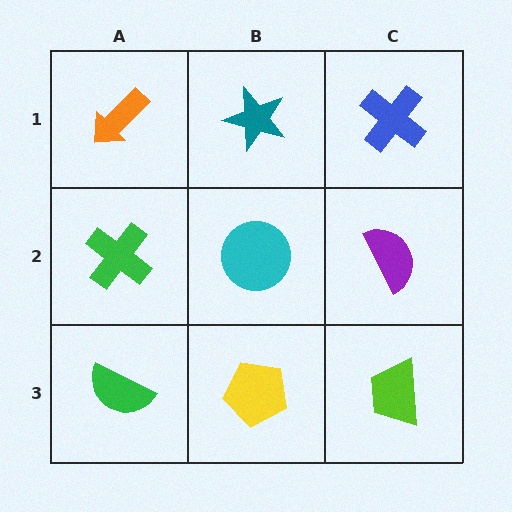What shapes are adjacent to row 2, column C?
A blue cross (row 1, column C), a lime trapezoid (row 3, column C), a cyan circle (row 2, column B).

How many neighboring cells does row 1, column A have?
2.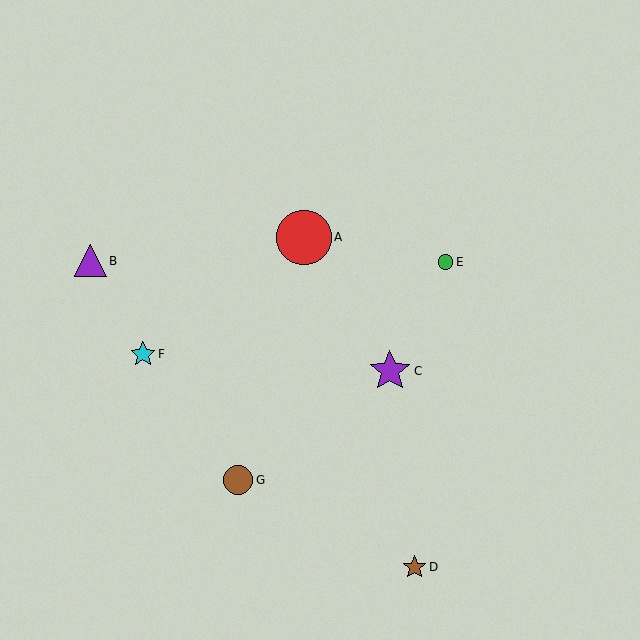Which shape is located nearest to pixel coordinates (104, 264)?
The purple triangle (labeled B) at (90, 261) is nearest to that location.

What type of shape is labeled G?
Shape G is a brown circle.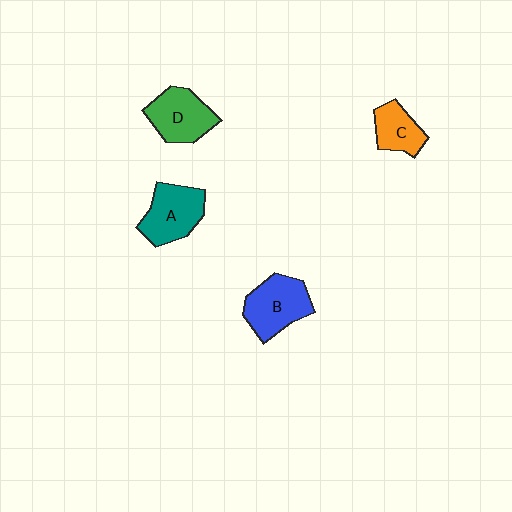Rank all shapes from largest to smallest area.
From largest to smallest: B (blue), A (teal), D (green), C (orange).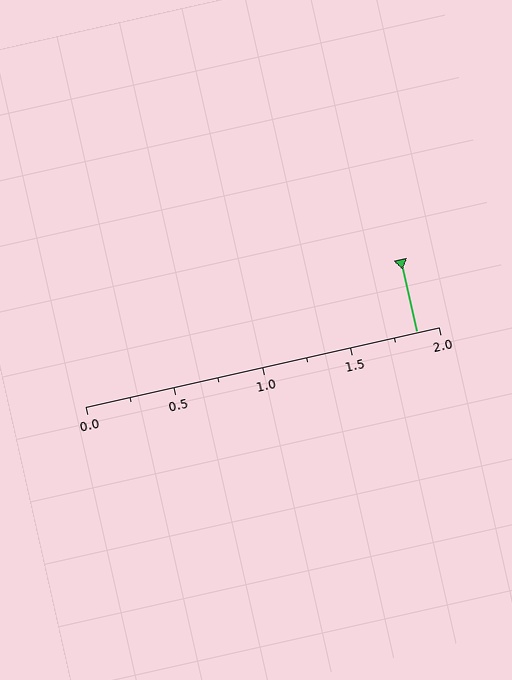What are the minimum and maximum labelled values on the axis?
The axis runs from 0.0 to 2.0.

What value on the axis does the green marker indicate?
The marker indicates approximately 1.88.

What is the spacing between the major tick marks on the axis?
The major ticks are spaced 0.5 apart.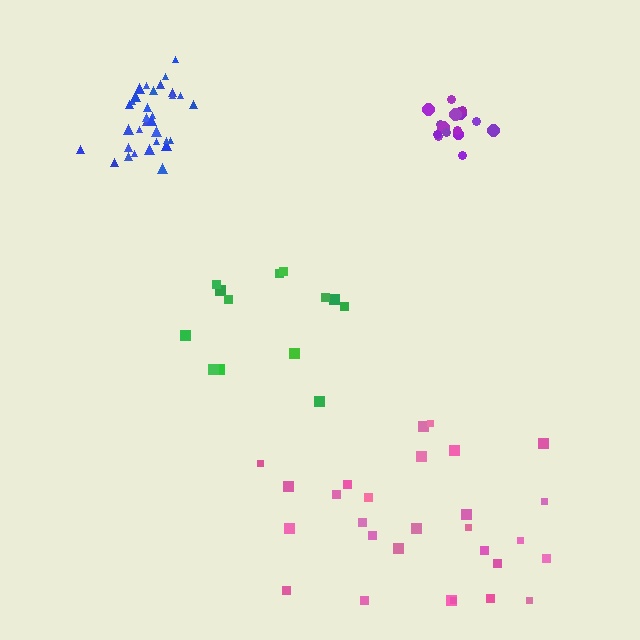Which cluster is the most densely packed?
Blue.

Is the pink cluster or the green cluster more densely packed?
Pink.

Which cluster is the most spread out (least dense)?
Green.